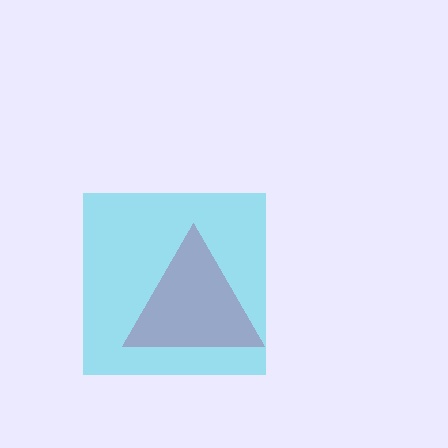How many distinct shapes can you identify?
There are 2 distinct shapes: a pink triangle, a cyan square.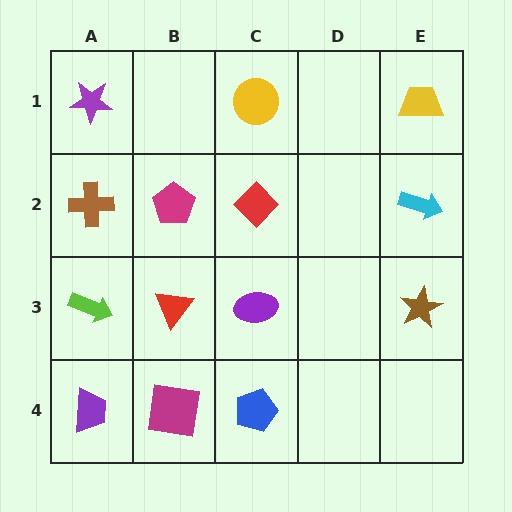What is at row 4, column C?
A blue pentagon.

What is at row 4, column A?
A purple trapezoid.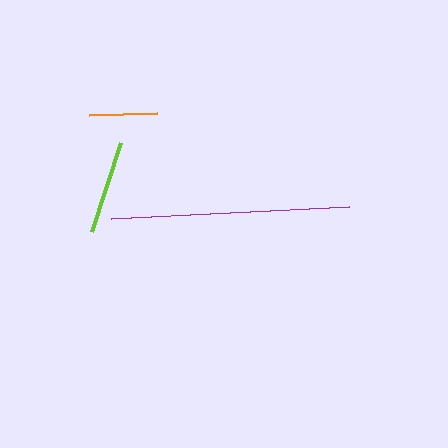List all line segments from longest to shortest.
From longest to shortest: purple, lime, orange.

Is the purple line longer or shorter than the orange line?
The purple line is longer than the orange line.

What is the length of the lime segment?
The lime segment is approximately 93 pixels long.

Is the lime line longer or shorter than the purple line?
The purple line is longer than the lime line.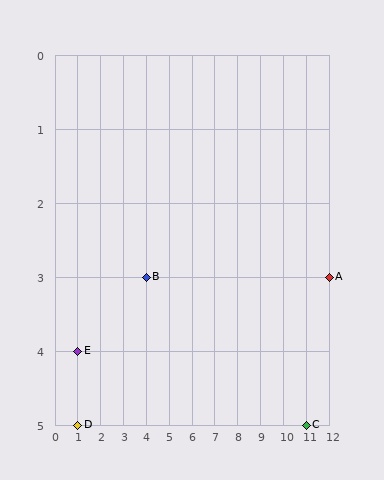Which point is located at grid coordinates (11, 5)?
Point C is at (11, 5).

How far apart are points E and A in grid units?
Points E and A are 11 columns and 1 row apart (about 11.0 grid units diagonally).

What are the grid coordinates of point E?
Point E is at grid coordinates (1, 4).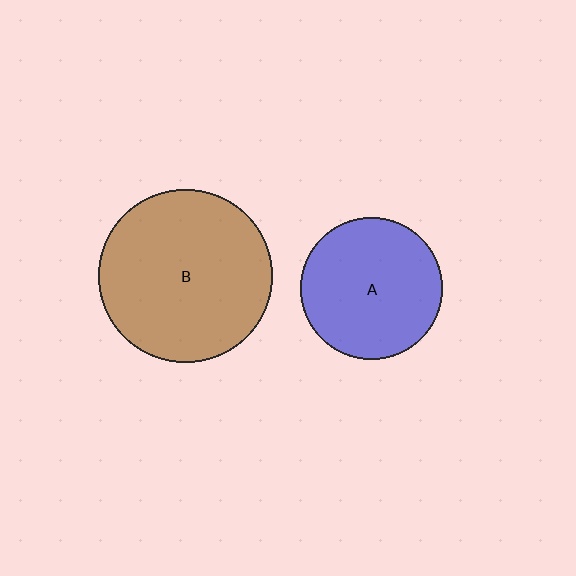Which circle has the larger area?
Circle B (brown).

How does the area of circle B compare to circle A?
Approximately 1.5 times.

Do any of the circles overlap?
No, none of the circles overlap.